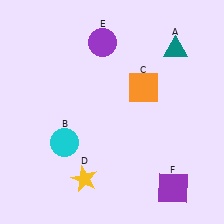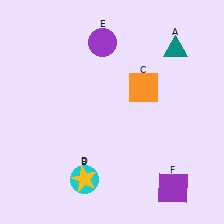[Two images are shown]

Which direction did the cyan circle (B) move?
The cyan circle (B) moved down.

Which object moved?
The cyan circle (B) moved down.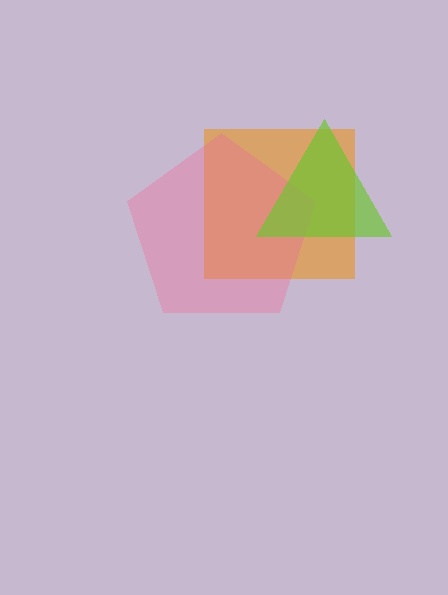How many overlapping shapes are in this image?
There are 3 overlapping shapes in the image.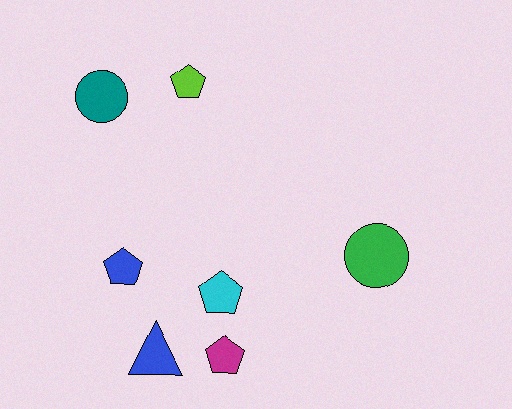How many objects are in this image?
There are 7 objects.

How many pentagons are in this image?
There are 4 pentagons.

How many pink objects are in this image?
There are no pink objects.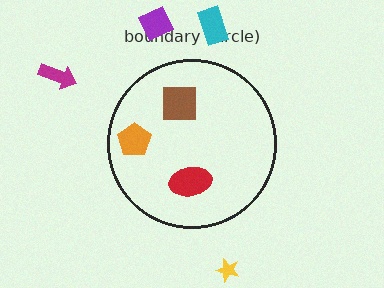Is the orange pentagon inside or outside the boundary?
Inside.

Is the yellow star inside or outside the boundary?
Outside.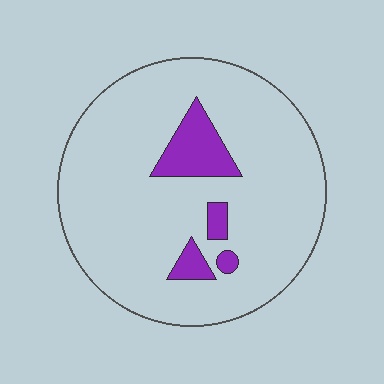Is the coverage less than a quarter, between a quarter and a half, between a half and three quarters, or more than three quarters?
Less than a quarter.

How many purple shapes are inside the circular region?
4.